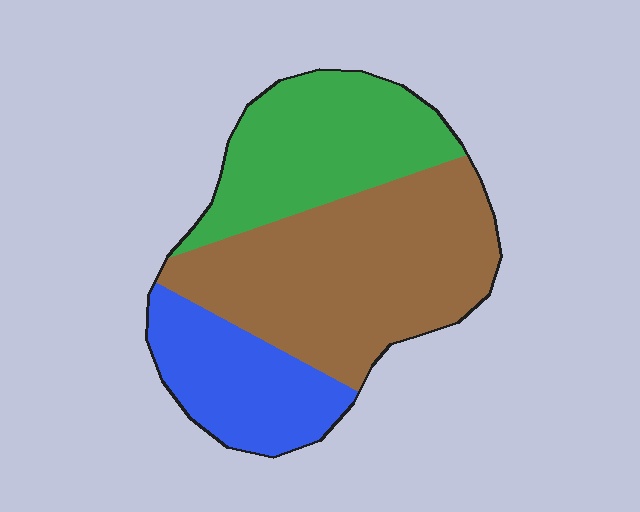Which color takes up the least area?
Blue, at roughly 20%.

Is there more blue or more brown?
Brown.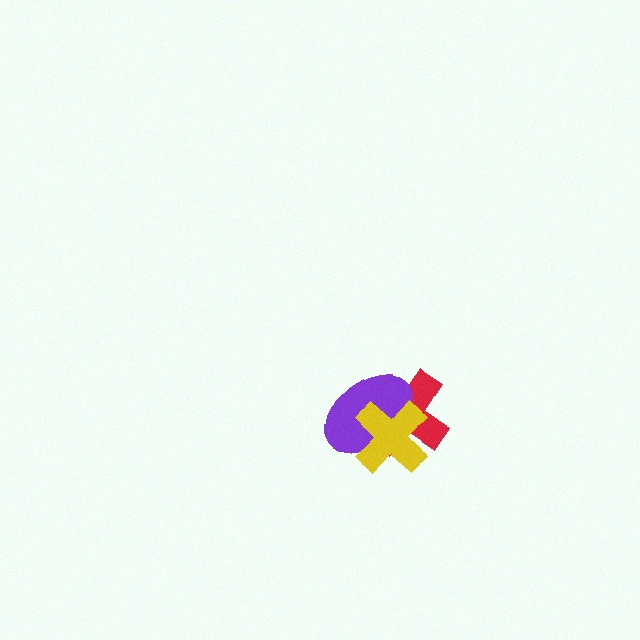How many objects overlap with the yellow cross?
2 objects overlap with the yellow cross.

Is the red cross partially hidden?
Yes, it is partially covered by another shape.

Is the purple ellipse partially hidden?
Yes, it is partially covered by another shape.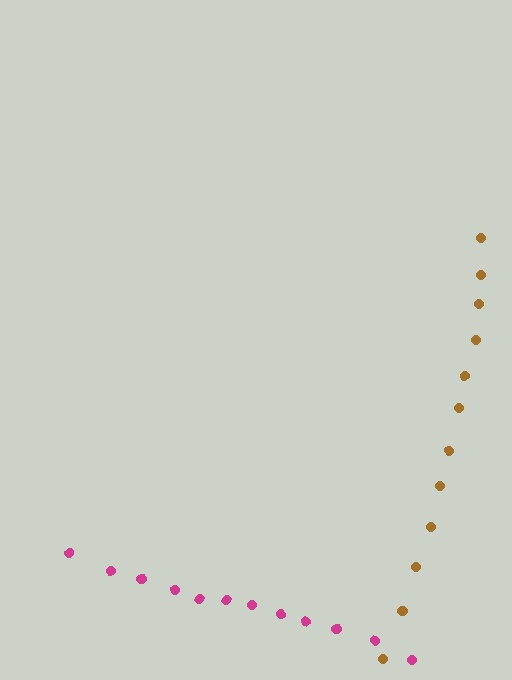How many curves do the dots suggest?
There are 2 distinct paths.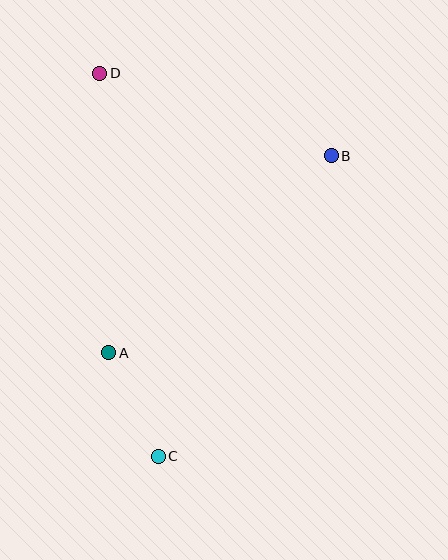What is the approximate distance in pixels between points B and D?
The distance between B and D is approximately 246 pixels.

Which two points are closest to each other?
Points A and C are closest to each other.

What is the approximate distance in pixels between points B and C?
The distance between B and C is approximately 347 pixels.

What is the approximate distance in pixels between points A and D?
The distance between A and D is approximately 280 pixels.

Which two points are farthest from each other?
Points C and D are farthest from each other.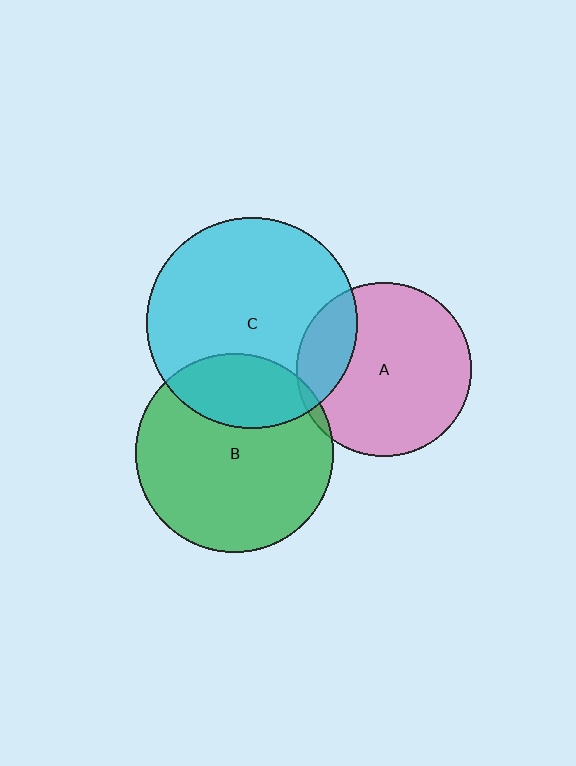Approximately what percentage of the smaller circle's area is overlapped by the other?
Approximately 5%.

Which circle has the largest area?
Circle C (cyan).